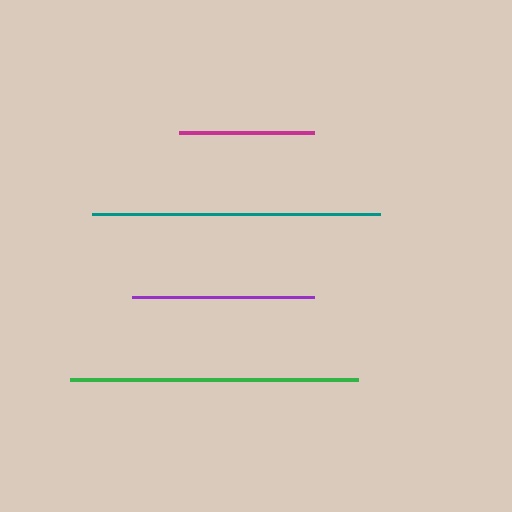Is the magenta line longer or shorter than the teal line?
The teal line is longer than the magenta line.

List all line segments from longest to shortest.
From longest to shortest: teal, green, purple, magenta.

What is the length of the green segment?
The green segment is approximately 287 pixels long.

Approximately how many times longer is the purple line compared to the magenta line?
The purple line is approximately 1.4 times the length of the magenta line.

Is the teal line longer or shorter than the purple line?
The teal line is longer than the purple line.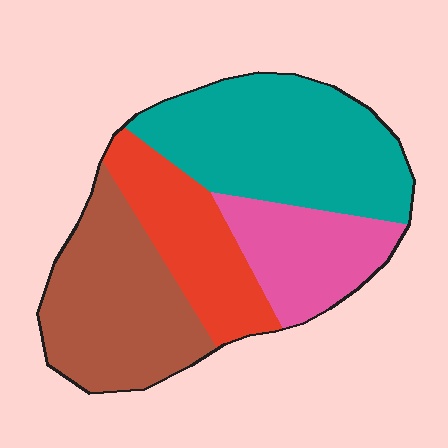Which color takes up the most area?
Teal, at roughly 35%.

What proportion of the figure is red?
Red covers 19% of the figure.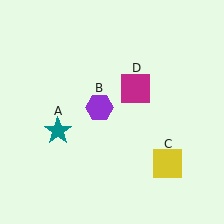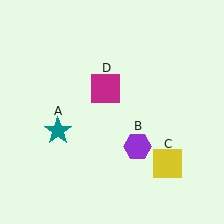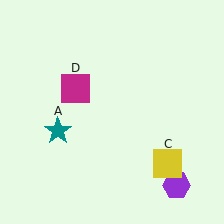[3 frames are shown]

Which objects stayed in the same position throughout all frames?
Teal star (object A) and yellow square (object C) remained stationary.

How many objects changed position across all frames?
2 objects changed position: purple hexagon (object B), magenta square (object D).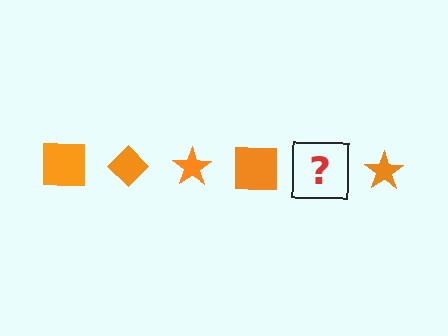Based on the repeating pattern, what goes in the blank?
The blank should be an orange diamond.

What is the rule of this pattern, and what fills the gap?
The rule is that the pattern cycles through square, diamond, star shapes in orange. The gap should be filled with an orange diamond.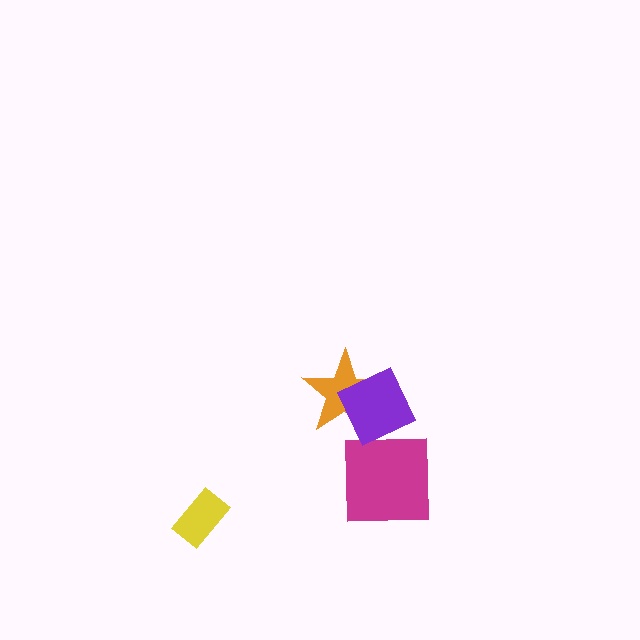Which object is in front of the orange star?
The purple diamond is in front of the orange star.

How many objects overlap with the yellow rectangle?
0 objects overlap with the yellow rectangle.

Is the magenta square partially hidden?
Yes, it is partially covered by another shape.